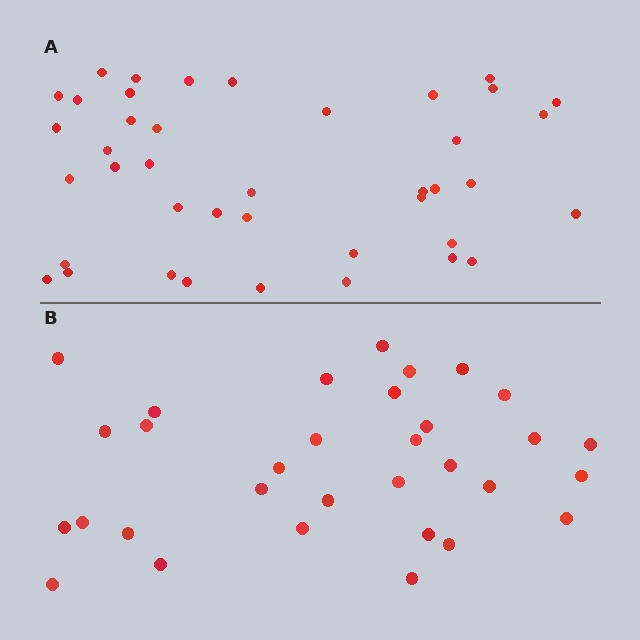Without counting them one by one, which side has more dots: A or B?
Region A (the top region) has more dots.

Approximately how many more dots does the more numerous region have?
Region A has roughly 8 or so more dots than region B.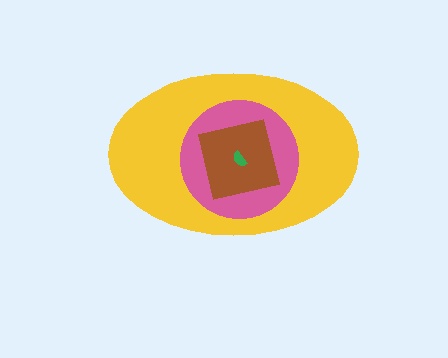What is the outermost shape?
The yellow ellipse.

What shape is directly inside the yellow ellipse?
The pink circle.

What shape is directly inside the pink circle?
The brown square.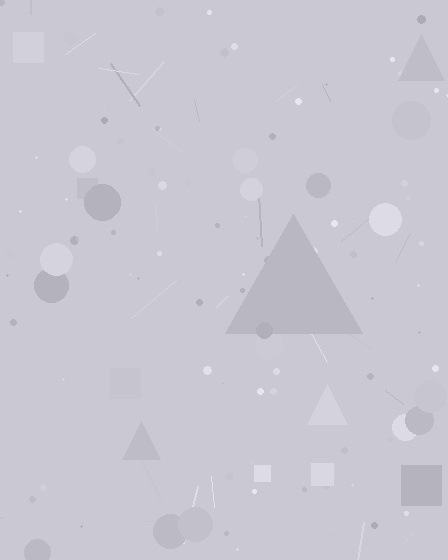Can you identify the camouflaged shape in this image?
The camouflaged shape is a triangle.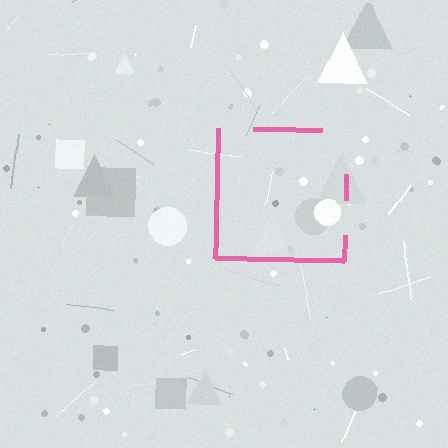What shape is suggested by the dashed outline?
The dashed outline suggests a square.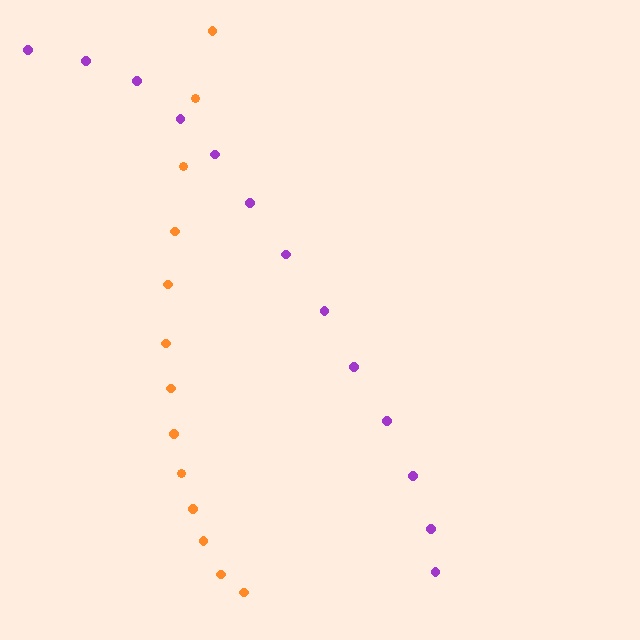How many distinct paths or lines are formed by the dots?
There are 2 distinct paths.